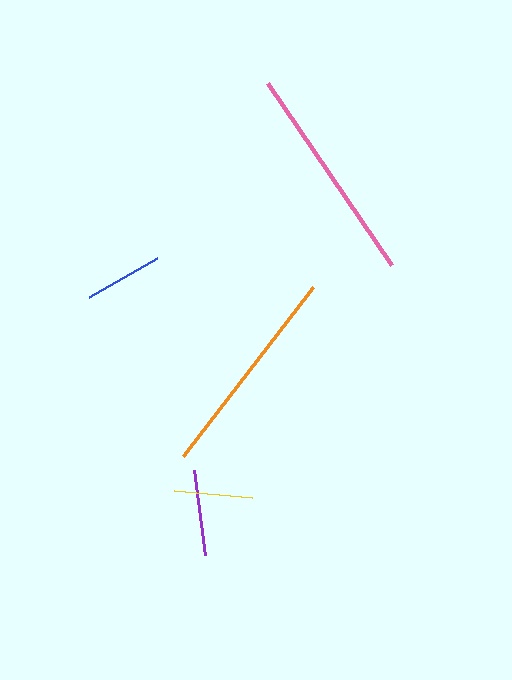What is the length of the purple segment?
The purple segment is approximately 86 pixels long.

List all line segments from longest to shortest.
From longest to shortest: pink, orange, purple, blue, yellow.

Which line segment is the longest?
The pink line is the longest at approximately 221 pixels.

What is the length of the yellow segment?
The yellow segment is approximately 78 pixels long.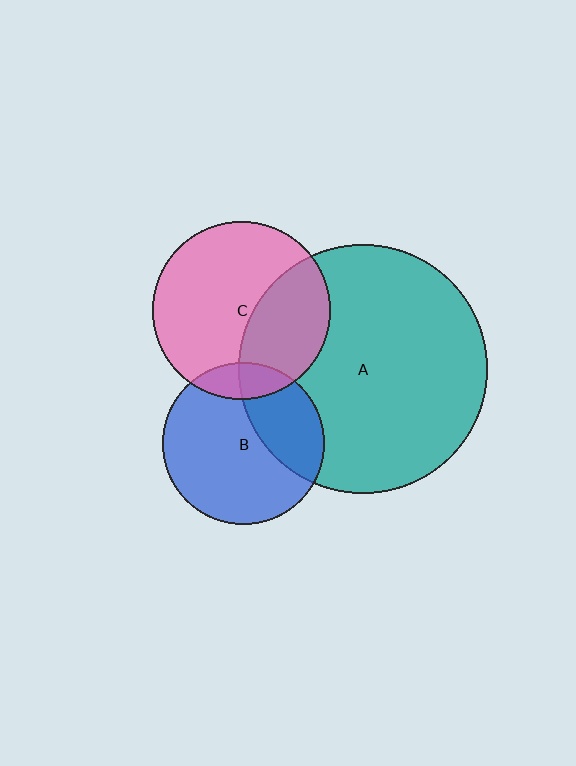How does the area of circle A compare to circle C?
Approximately 1.9 times.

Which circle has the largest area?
Circle A (teal).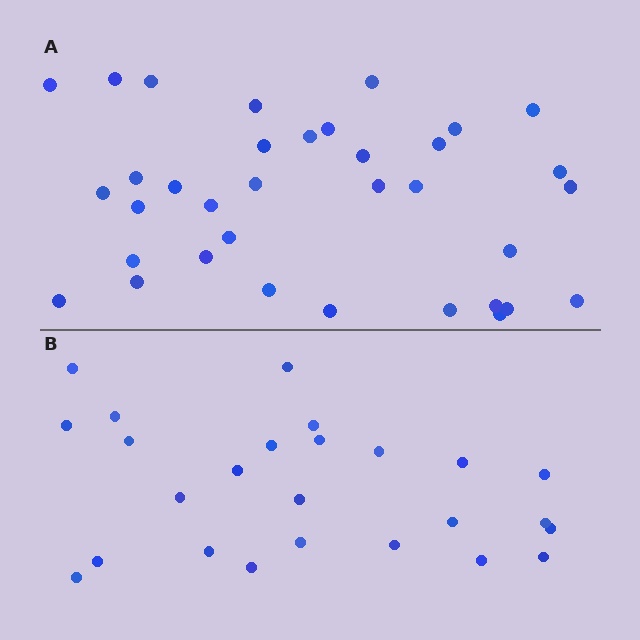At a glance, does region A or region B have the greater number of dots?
Region A (the top region) has more dots.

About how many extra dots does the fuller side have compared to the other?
Region A has roughly 10 or so more dots than region B.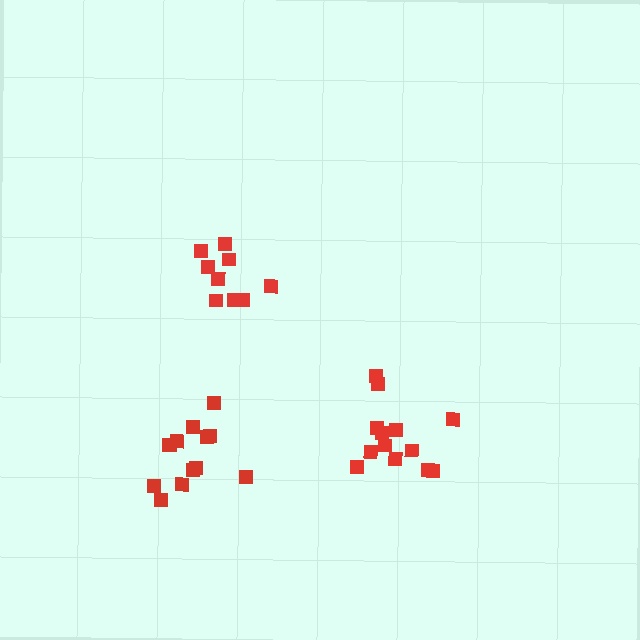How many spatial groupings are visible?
There are 3 spatial groupings.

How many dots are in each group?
Group 1: 13 dots, Group 2: 13 dots, Group 3: 9 dots (35 total).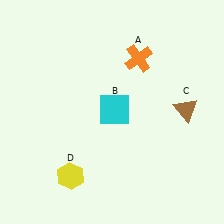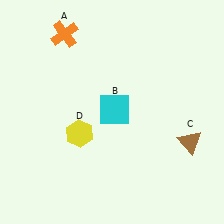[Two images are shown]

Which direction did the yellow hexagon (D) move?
The yellow hexagon (D) moved up.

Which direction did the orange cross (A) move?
The orange cross (A) moved left.